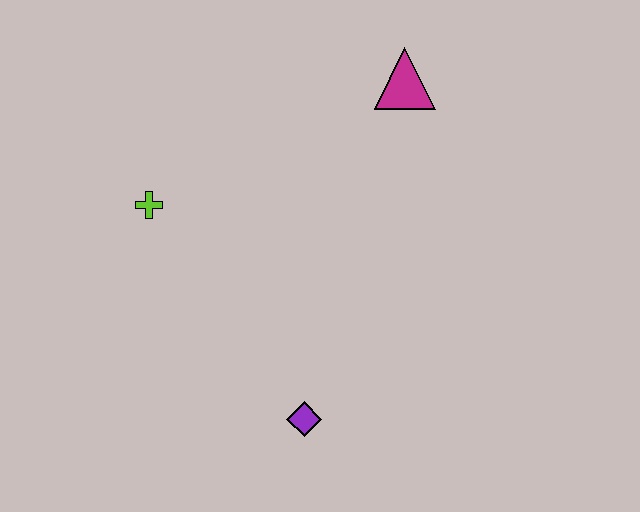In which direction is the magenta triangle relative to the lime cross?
The magenta triangle is to the right of the lime cross.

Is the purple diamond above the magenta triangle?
No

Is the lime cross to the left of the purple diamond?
Yes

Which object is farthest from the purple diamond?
The magenta triangle is farthest from the purple diamond.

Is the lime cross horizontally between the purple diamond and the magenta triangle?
No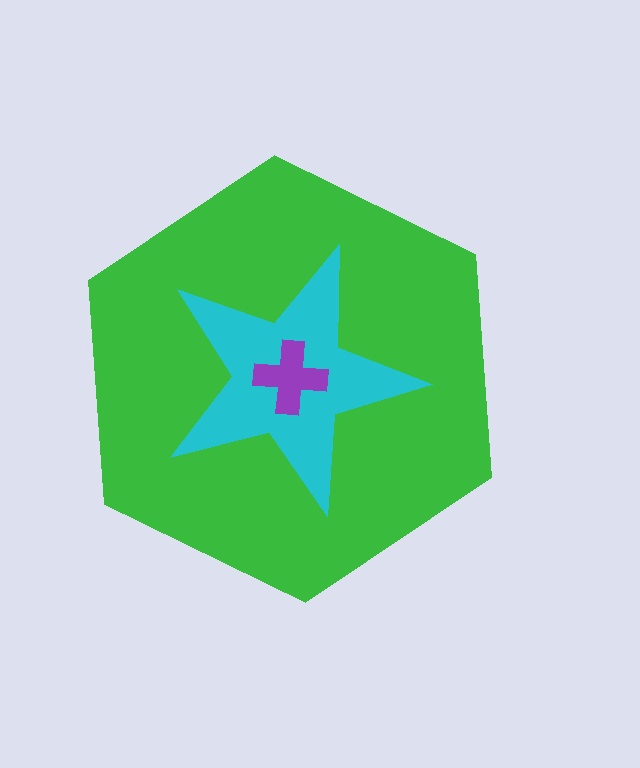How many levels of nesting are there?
3.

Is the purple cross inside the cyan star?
Yes.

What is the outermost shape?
The green hexagon.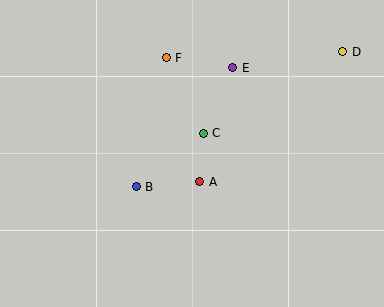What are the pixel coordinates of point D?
Point D is at (343, 52).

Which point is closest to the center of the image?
Point C at (203, 133) is closest to the center.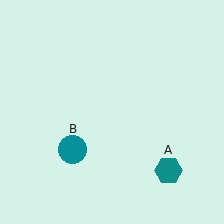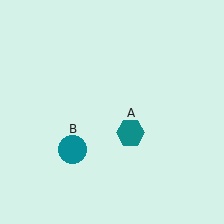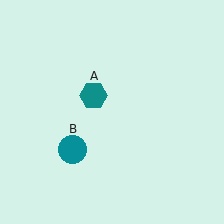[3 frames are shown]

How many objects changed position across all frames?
1 object changed position: teal hexagon (object A).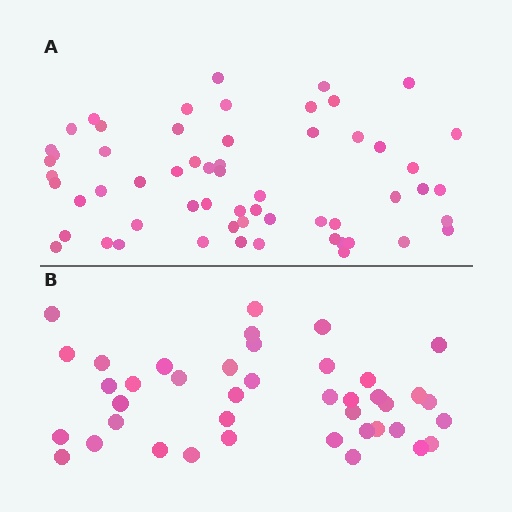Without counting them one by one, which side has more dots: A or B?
Region A (the top region) has more dots.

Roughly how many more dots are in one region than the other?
Region A has approximately 20 more dots than region B.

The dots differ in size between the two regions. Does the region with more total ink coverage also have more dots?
No. Region B has more total ink coverage because its dots are larger, but region A actually contains more individual dots. Total area can be misleading — the number of items is what matters here.